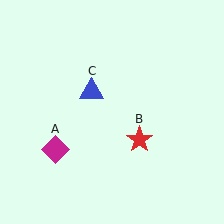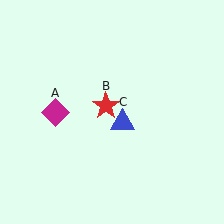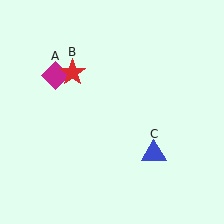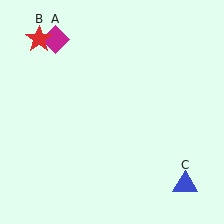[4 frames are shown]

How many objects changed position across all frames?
3 objects changed position: magenta diamond (object A), red star (object B), blue triangle (object C).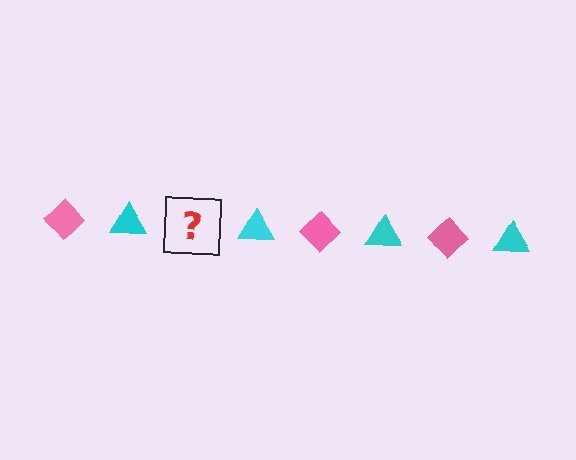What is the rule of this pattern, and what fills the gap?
The rule is that the pattern alternates between pink diamond and cyan triangle. The gap should be filled with a pink diamond.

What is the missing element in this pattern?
The missing element is a pink diamond.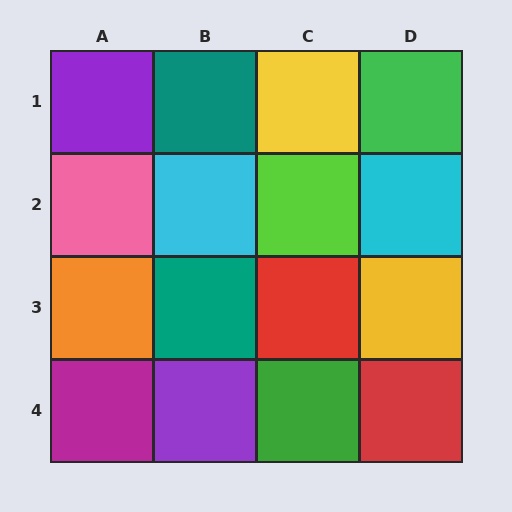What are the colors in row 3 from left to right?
Orange, teal, red, yellow.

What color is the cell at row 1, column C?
Yellow.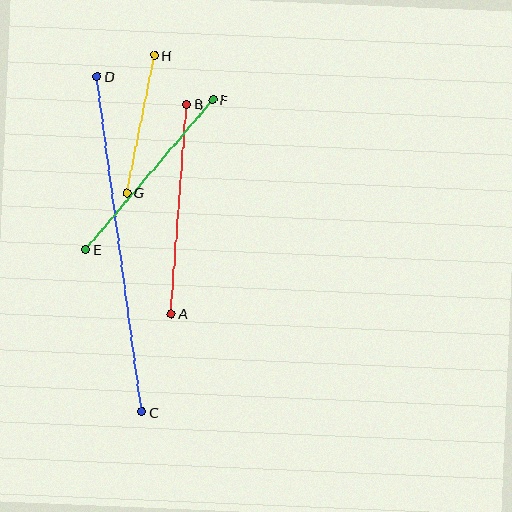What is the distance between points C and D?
The distance is approximately 339 pixels.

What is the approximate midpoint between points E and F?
The midpoint is at approximately (149, 175) pixels.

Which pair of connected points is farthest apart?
Points C and D are farthest apart.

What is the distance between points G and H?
The distance is approximately 140 pixels.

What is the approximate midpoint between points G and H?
The midpoint is at approximately (141, 124) pixels.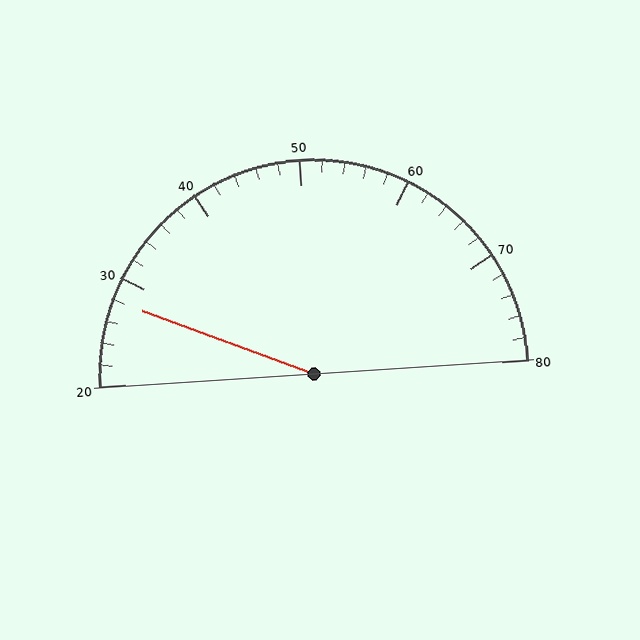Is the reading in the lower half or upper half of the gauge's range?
The reading is in the lower half of the range (20 to 80).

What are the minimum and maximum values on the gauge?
The gauge ranges from 20 to 80.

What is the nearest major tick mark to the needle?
The nearest major tick mark is 30.